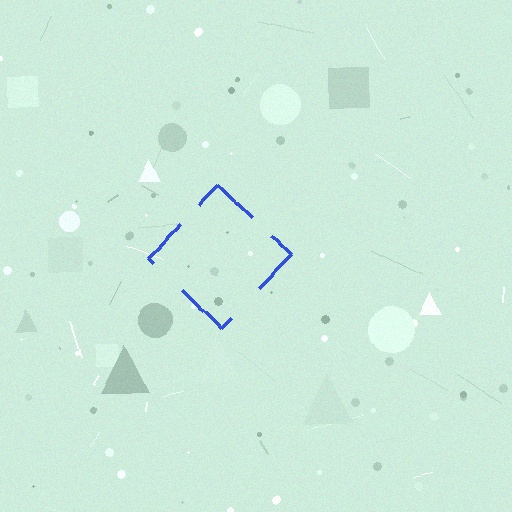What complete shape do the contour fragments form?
The contour fragments form a diamond.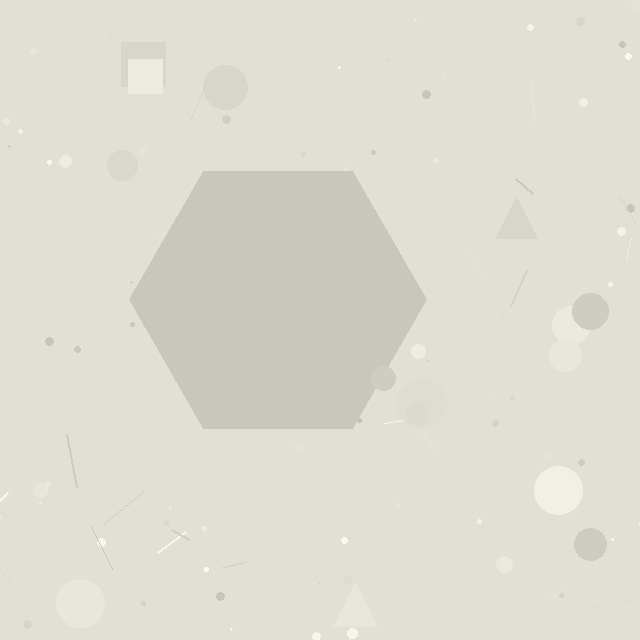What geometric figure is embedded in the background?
A hexagon is embedded in the background.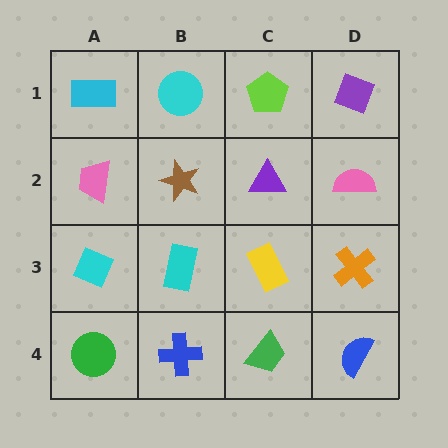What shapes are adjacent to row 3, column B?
A brown star (row 2, column B), a blue cross (row 4, column B), a cyan diamond (row 3, column A), a yellow rectangle (row 3, column C).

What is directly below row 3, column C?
A green trapezoid.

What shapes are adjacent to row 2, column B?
A cyan circle (row 1, column B), a cyan rectangle (row 3, column B), a pink trapezoid (row 2, column A), a purple triangle (row 2, column C).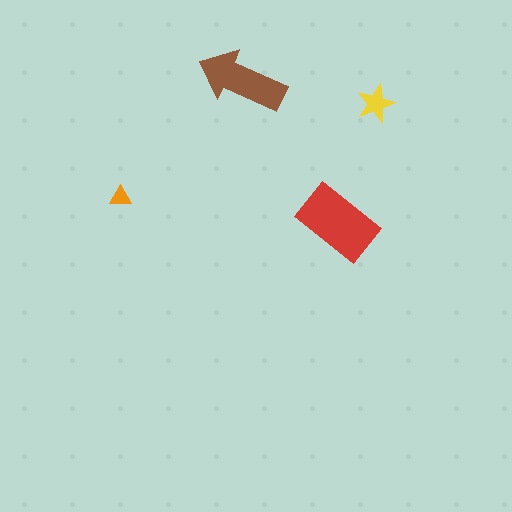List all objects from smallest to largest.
The orange triangle, the yellow star, the brown arrow, the red rectangle.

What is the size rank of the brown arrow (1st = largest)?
2nd.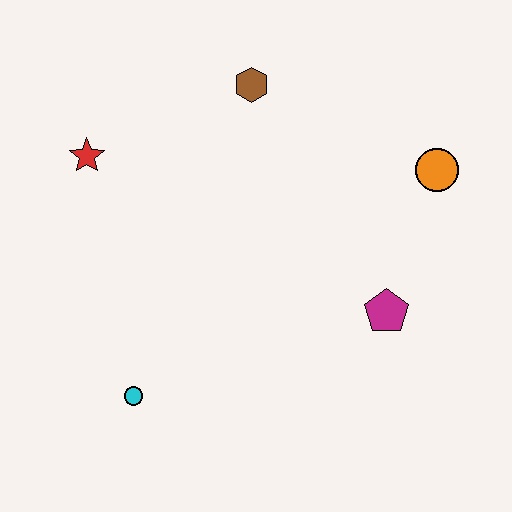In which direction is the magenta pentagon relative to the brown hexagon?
The magenta pentagon is below the brown hexagon.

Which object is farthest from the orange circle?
The cyan circle is farthest from the orange circle.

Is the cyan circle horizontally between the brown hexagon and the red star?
Yes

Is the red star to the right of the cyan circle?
No